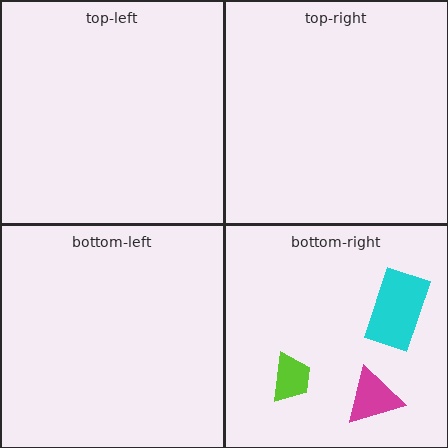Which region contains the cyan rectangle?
The bottom-right region.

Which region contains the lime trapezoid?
The bottom-right region.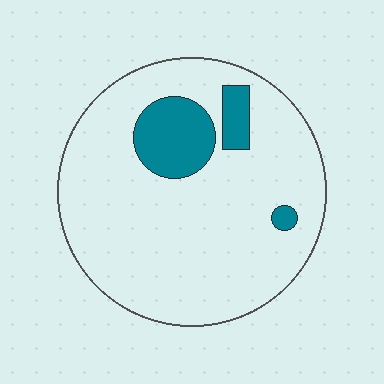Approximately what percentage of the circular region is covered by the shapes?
Approximately 15%.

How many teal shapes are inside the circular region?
3.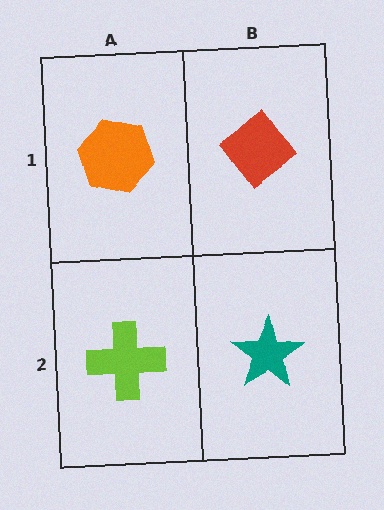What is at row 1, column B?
A red diamond.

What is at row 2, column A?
A lime cross.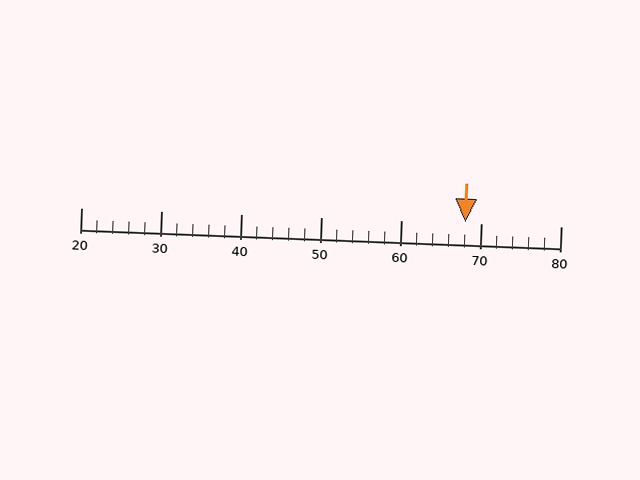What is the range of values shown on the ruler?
The ruler shows values from 20 to 80.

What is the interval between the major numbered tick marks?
The major tick marks are spaced 10 units apart.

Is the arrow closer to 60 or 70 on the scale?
The arrow is closer to 70.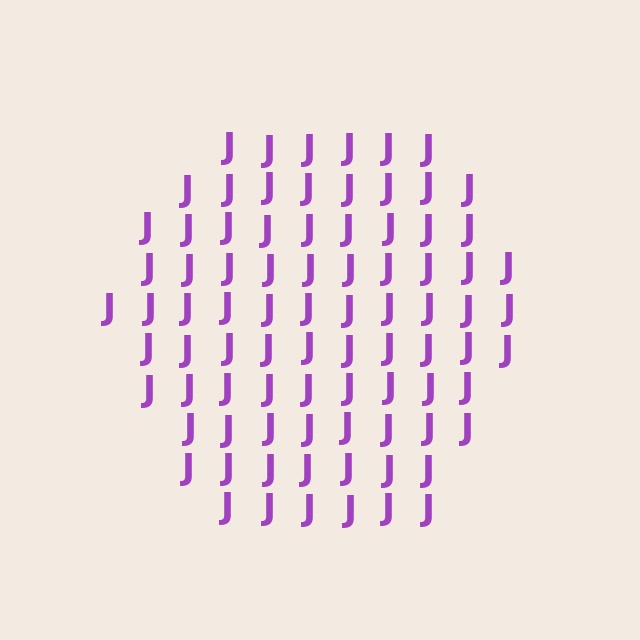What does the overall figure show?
The overall figure shows a hexagon.